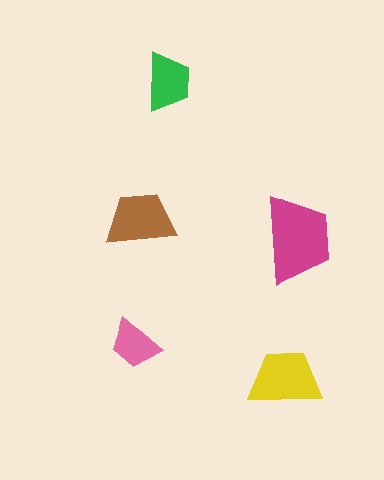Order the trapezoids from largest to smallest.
the magenta one, the yellow one, the brown one, the green one, the pink one.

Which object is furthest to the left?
The pink trapezoid is leftmost.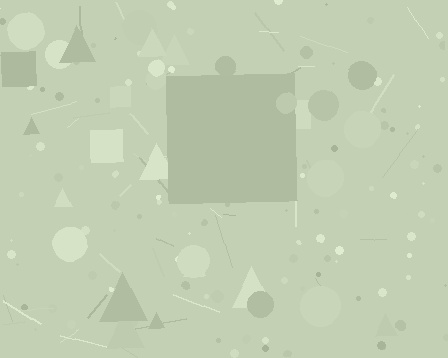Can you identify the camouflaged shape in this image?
The camouflaged shape is a square.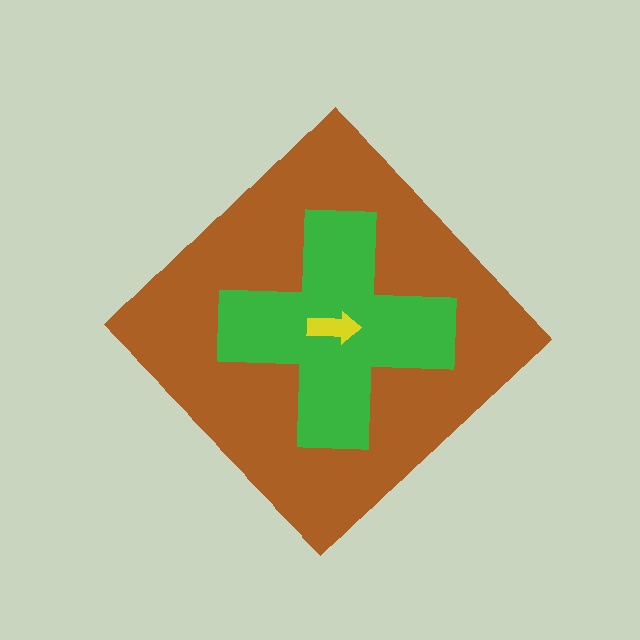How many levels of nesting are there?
3.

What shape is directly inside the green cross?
The yellow arrow.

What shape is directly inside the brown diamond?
The green cross.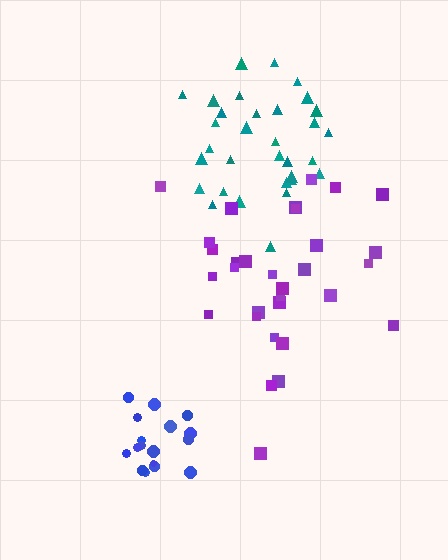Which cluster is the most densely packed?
Blue.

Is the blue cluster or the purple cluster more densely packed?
Blue.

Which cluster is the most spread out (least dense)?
Purple.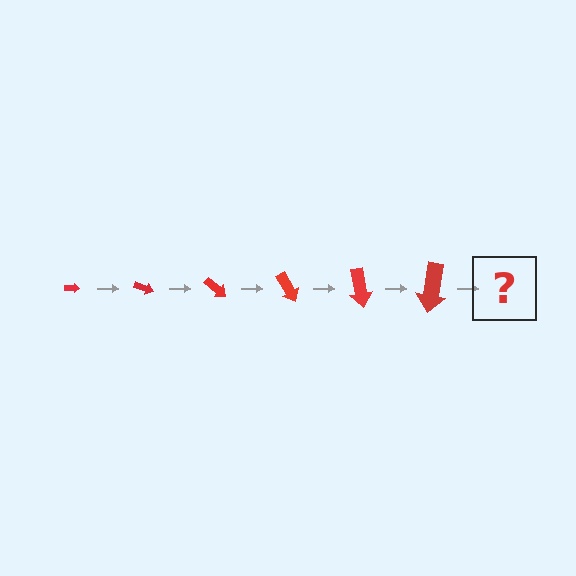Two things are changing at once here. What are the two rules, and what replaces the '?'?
The two rules are that the arrow grows larger each step and it rotates 20 degrees each step. The '?' should be an arrow, larger than the previous one and rotated 120 degrees from the start.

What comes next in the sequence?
The next element should be an arrow, larger than the previous one and rotated 120 degrees from the start.